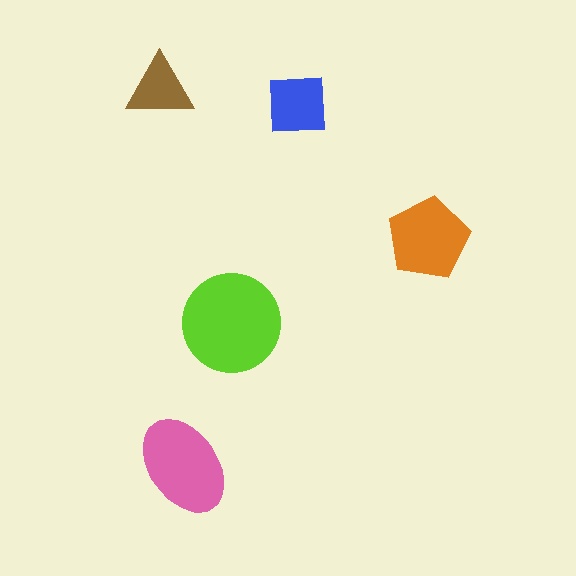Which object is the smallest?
The brown triangle.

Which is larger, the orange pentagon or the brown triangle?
The orange pentagon.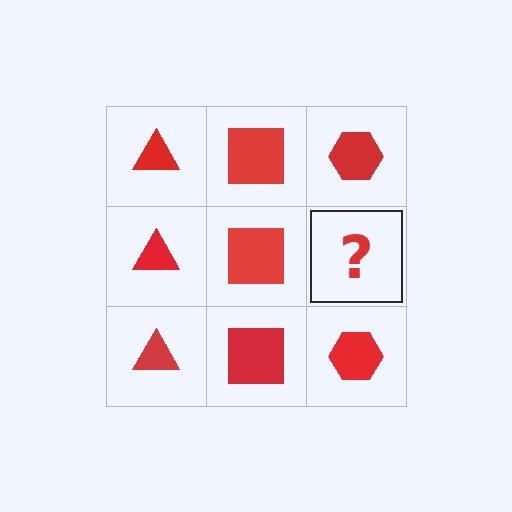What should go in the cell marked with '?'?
The missing cell should contain a red hexagon.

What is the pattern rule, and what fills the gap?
The rule is that each column has a consistent shape. The gap should be filled with a red hexagon.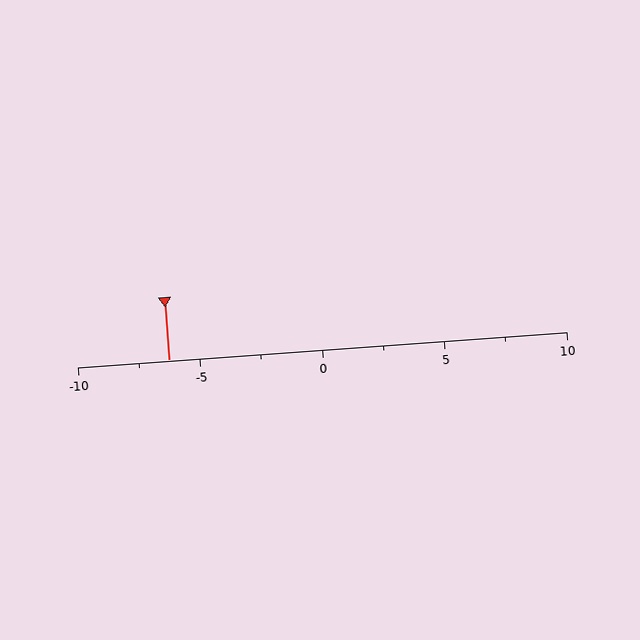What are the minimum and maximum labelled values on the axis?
The axis runs from -10 to 10.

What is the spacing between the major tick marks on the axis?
The major ticks are spaced 5 apart.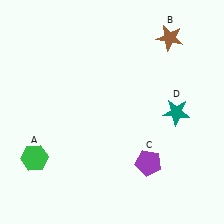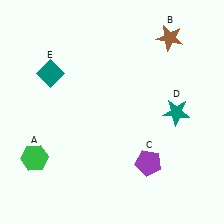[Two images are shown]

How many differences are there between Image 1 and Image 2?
There is 1 difference between the two images.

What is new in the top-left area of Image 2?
A teal diamond (E) was added in the top-left area of Image 2.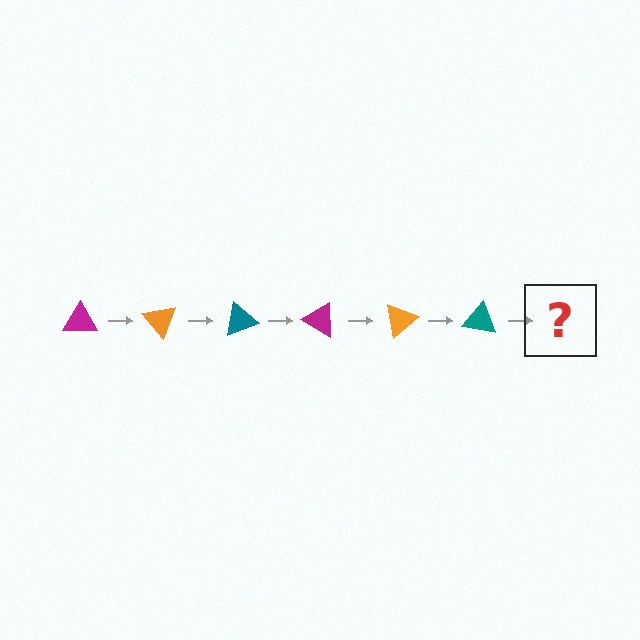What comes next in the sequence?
The next element should be a magenta triangle, rotated 300 degrees from the start.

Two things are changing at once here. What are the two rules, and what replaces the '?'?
The two rules are that it rotates 50 degrees each step and the color cycles through magenta, orange, and teal. The '?' should be a magenta triangle, rotated 300 degrees from the start.